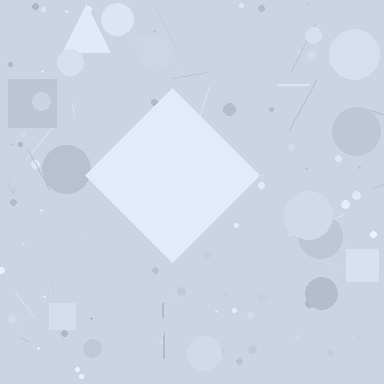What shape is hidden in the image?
A diamond is hidden in the image.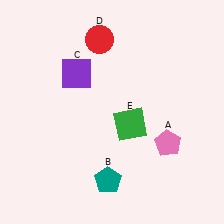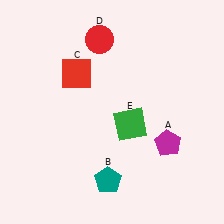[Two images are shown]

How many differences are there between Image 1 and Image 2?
There are 2 differences between the two images.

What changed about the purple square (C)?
In Image 1, C is purple. In Image 2, it changed to red.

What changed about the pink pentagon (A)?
In Image 1, A is pink. In Image 2, it changed to magenta.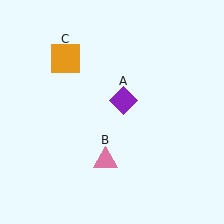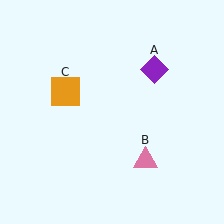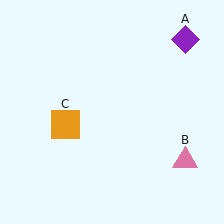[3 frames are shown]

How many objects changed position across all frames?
3 objects changed position: purple diamond (object A), pink triangle (object B), orange square (object C).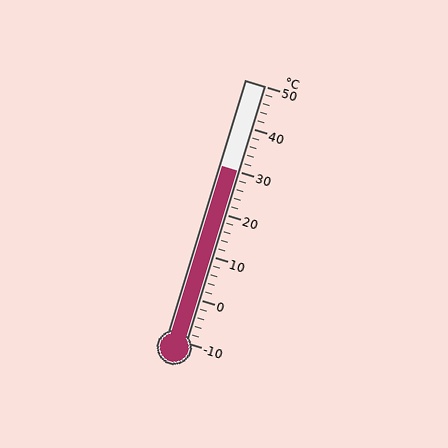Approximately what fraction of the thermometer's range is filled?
The thermometer is filled to approximately 65% of its range.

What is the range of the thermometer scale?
The thermometer scale ranges from -10°C to 50°C.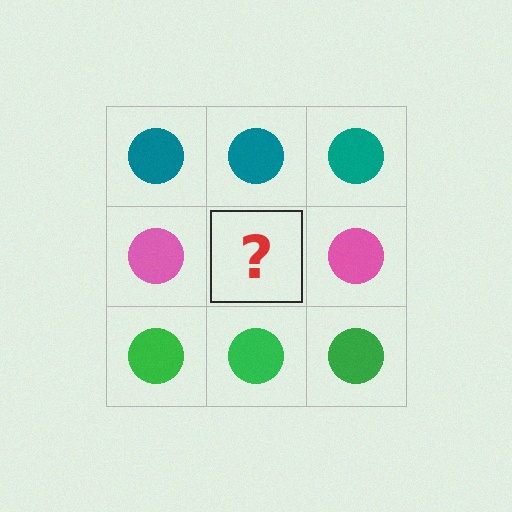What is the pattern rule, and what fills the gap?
The rule is that each row has a consistent color. The gap should be filled with a pink circle.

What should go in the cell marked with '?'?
The missing cell should contain a pink circle.